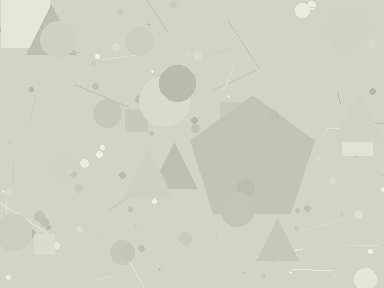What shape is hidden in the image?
A pentagon is hidden in the image.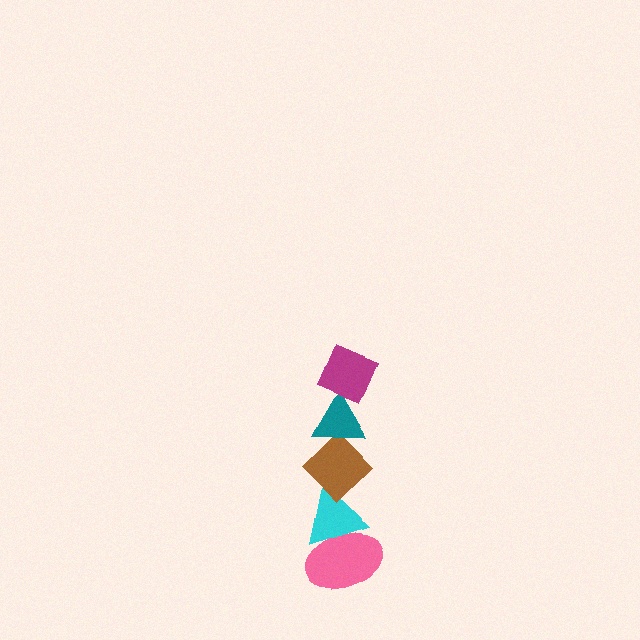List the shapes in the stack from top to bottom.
From top to bottom: the magenta diamond, the teal triangle, the brown diamond, the cyan triangle, the pink ellipse.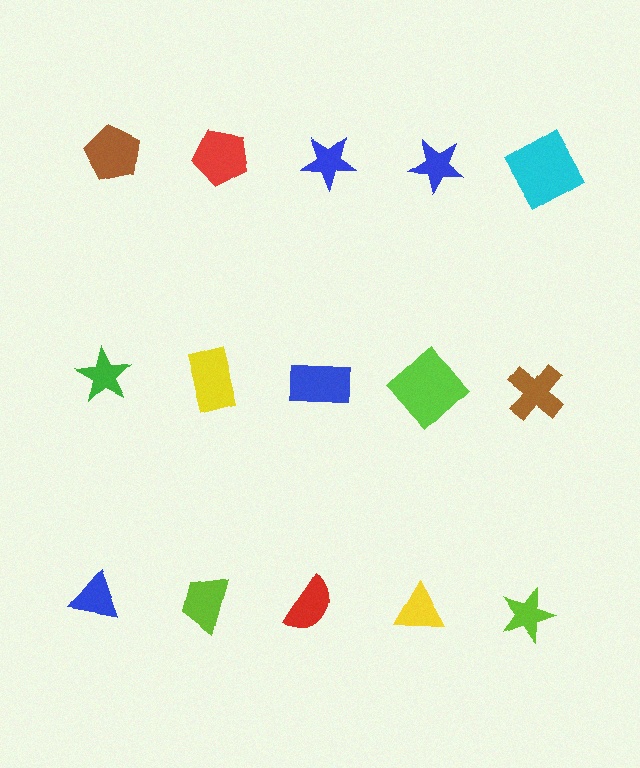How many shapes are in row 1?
5 shapes.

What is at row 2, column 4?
A lime diamond.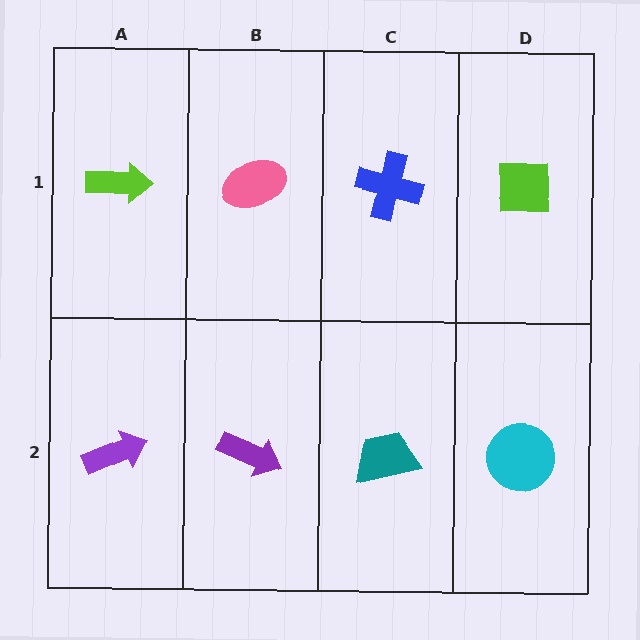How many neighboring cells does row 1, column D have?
2.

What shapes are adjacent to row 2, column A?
A lime arrow (row 1, column A), a purple arrow (row 2, column B).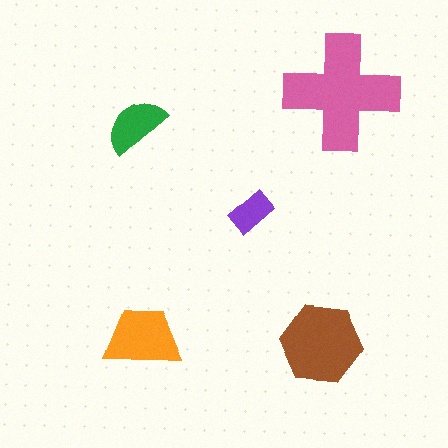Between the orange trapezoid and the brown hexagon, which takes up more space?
The brown hexagon.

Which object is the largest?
The pink cross.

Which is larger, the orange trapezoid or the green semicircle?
The orange trapezoid.